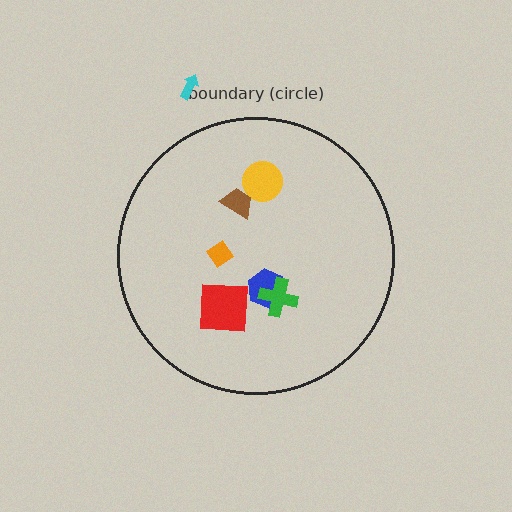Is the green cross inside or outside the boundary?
Inside.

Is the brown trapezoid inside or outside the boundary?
Inside.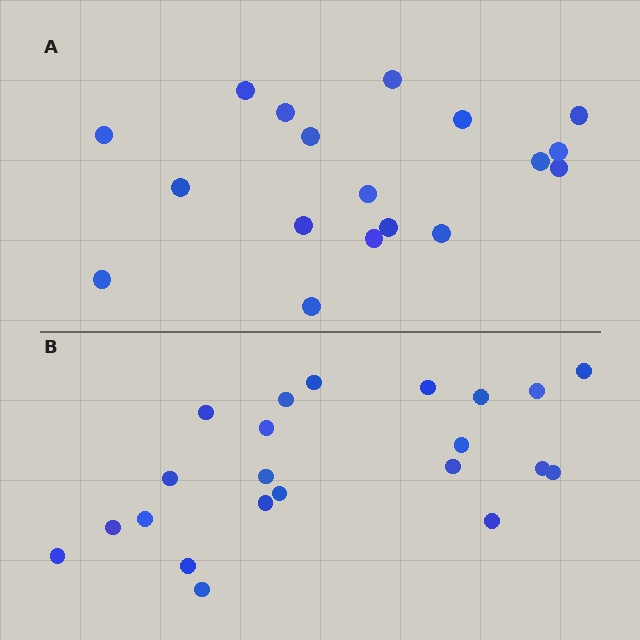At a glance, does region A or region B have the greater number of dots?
Region B (the bottom region) has more dots.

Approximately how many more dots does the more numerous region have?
Region B has about 4 more dots than region A.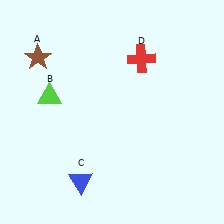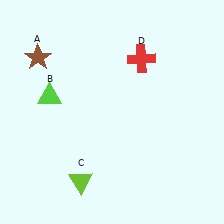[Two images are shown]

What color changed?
The triangle (C) changed from blue in Image 1 to lime in Image 2.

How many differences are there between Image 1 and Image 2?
There is 1 difference between the two images.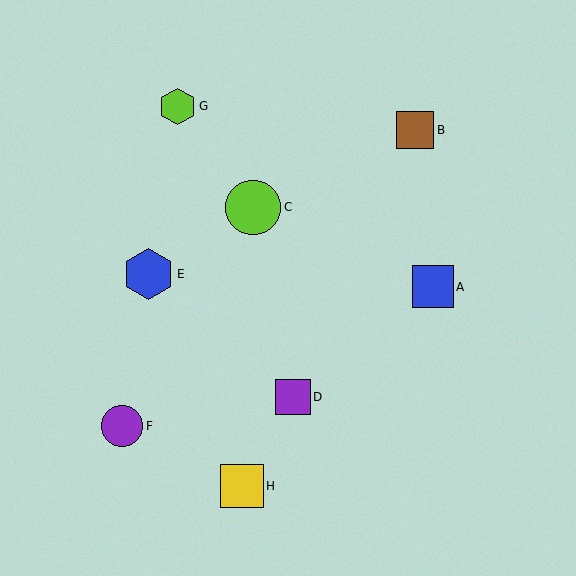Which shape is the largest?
The lime circle (labeled C) is the largest.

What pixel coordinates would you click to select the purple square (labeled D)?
Click at (293, 397) to select the purple square D.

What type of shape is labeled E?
Shape E is a blue hexagon.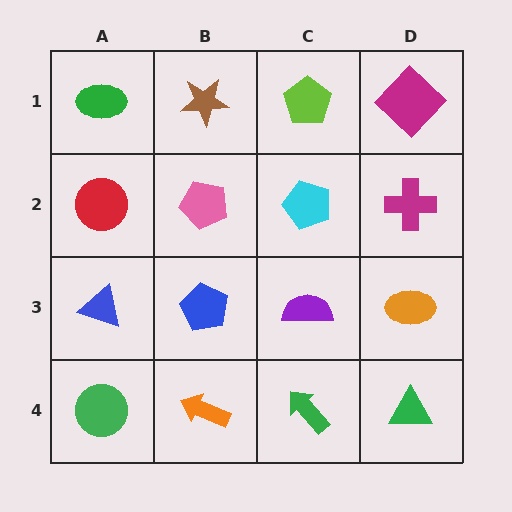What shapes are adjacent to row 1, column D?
A magenta cross (row 2, column D), a lime pentagon (row 1, column C).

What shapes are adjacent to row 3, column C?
A cyan pentagon (row 2, column C), a green arrow (row 4, column C), a blue pentagon (row 3, column B), an orange ellipse (row 3, column D).